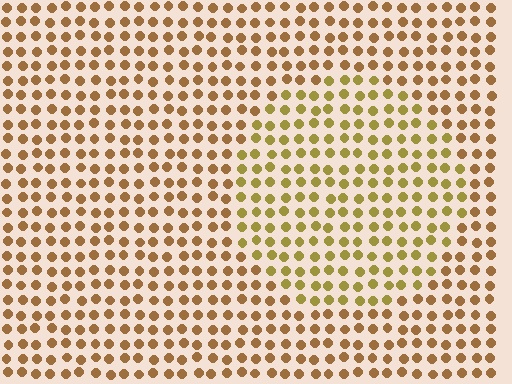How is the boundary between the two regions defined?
The boundary is defined purely by a slight shift in hue (about 23 degrees). Spacing, size, and orientation are identical on both sides.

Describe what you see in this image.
The image is filled with small brown elements in a uniform arrangement. A circle-shaped region is visible where the elements are tinted to a slightly different hue, forming a subtle color boundary.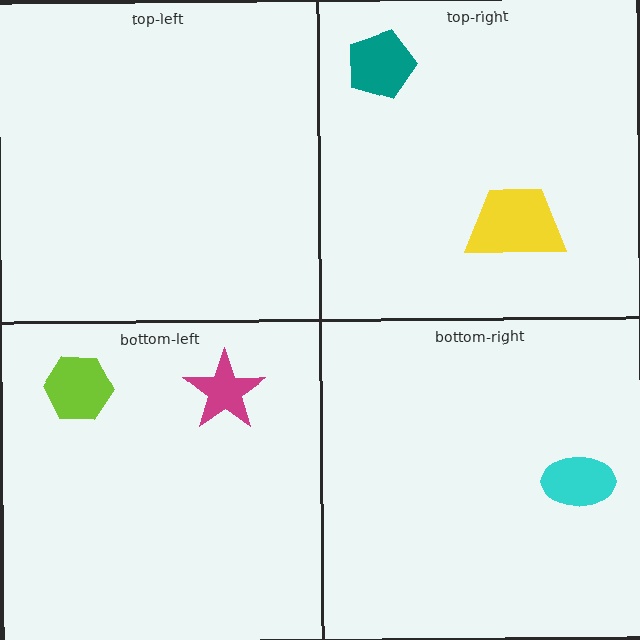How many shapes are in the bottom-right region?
1.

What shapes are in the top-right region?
The yellow trapezoid, the teal pentagon.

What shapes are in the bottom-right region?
The cyan ellipse.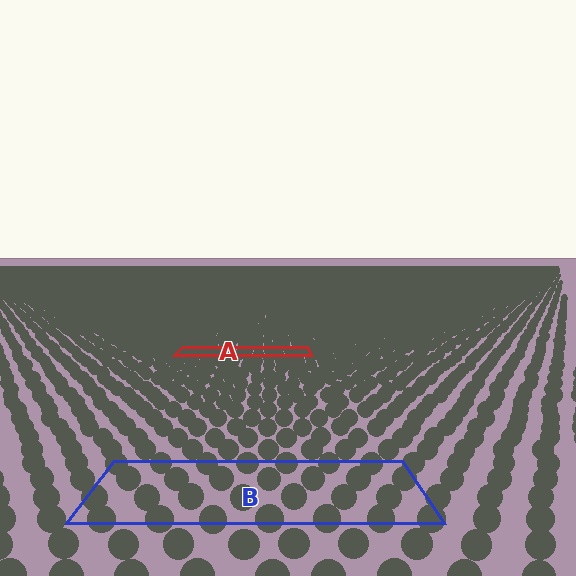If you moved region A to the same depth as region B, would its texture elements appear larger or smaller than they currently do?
They would appear larger. At a closer depth, the same texture elements are projected at a bigger on-screen size.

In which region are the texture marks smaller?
The texture marks are smaller in region A, because it is farther away.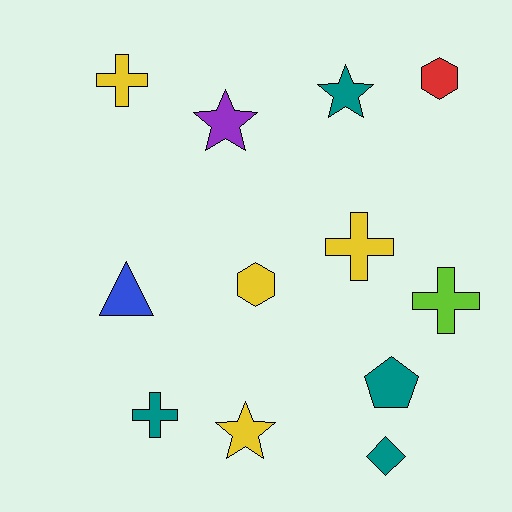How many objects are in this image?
There are 12 objects.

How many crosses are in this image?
There are 4 crosses.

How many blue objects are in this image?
There is 1 blue object.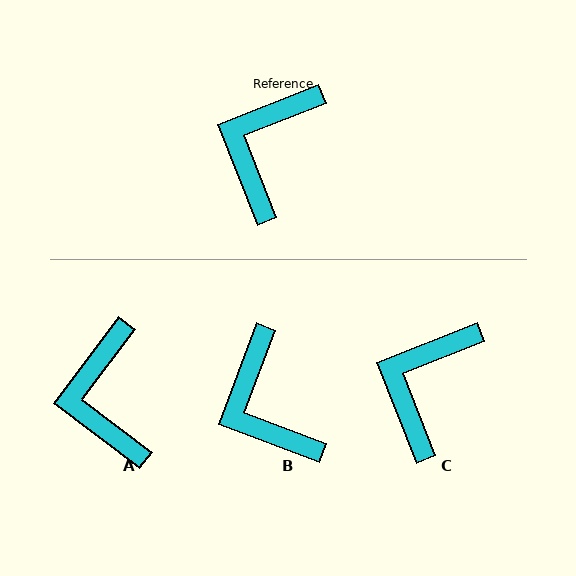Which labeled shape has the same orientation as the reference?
C.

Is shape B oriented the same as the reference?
No, it is off by about 48 degrees.